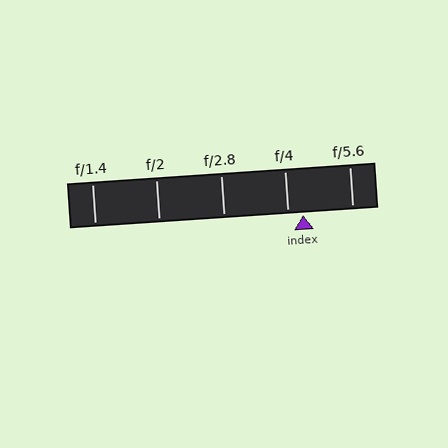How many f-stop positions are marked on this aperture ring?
There are 5 f-stop positions marked.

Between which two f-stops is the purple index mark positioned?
The index mark is between f/4 and f/5.6.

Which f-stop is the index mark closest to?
The index mark is closest to f/4.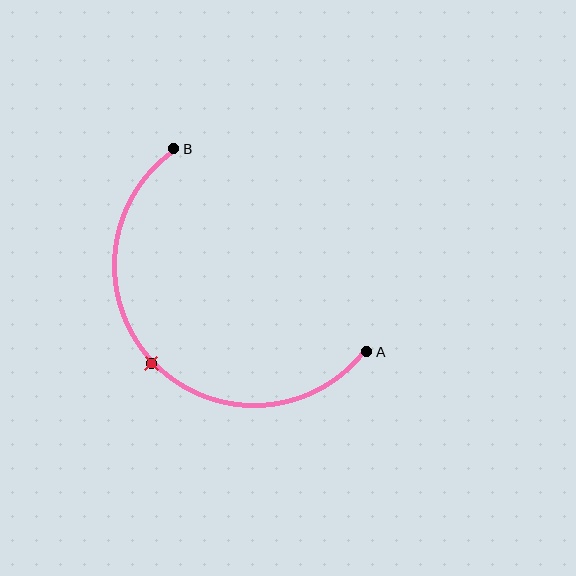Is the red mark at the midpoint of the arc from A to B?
Yes. The red mark lies on the arc at equal arc-length from both A and B — it is the arc midpoint.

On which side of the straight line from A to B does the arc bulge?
The arc bulges below and to the left of the straight line connecting A and B.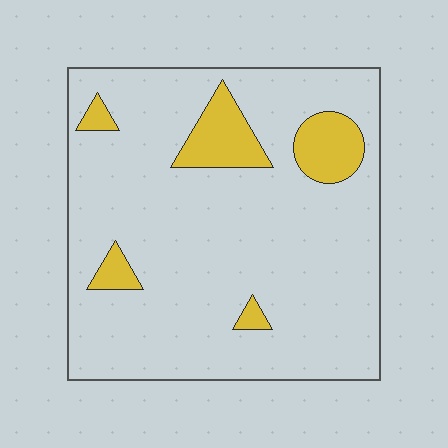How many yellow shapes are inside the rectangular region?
5.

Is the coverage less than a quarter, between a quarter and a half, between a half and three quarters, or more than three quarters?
Less than a quarter.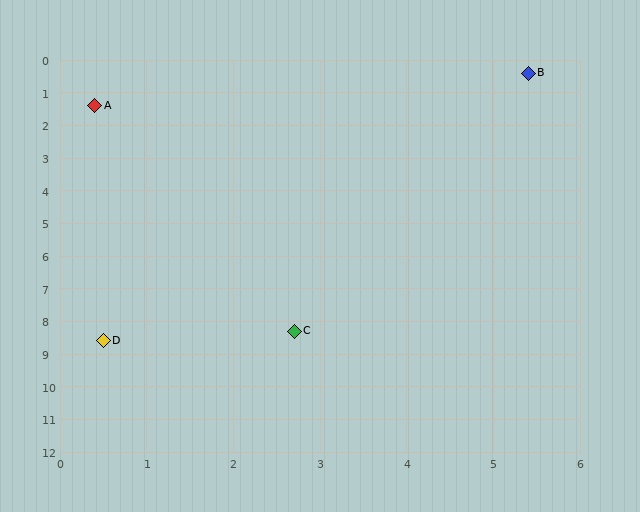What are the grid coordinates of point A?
Point A is at approximately (0.4, 1.4).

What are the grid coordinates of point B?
Point B is at approximately (5.4, 0.4).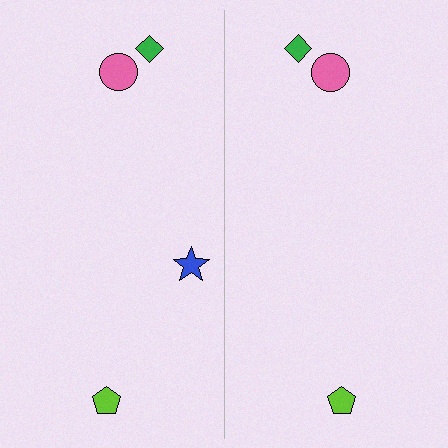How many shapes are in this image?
There are 7 shapes in this image.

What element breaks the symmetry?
A blue star is missing from the right side.